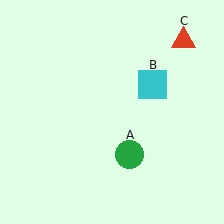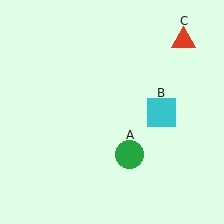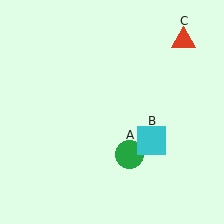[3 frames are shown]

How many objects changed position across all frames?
1 object changed position: cyan square (object B).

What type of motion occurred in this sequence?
The cyan square (object B) rotated clockwise around the center of the scene.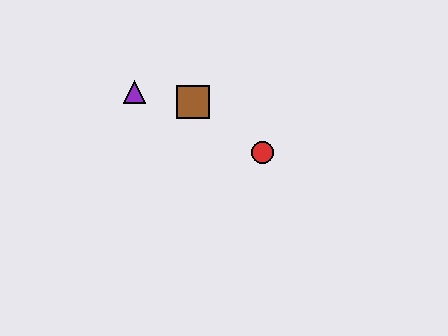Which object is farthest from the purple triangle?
The red circle is farthest from the purple triangle.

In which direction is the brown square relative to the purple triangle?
The brown square is to the right of the purple triangle.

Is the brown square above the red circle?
Yes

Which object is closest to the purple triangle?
The brown square is closest to the purple triangle.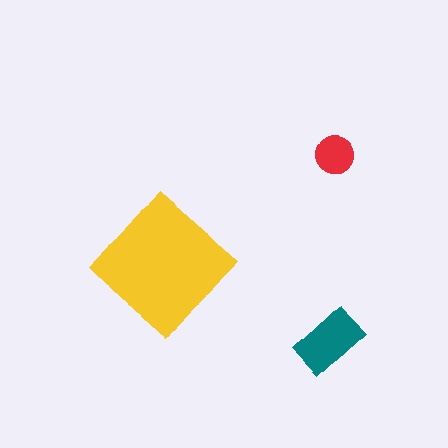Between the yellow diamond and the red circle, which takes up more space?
The yellow diamond.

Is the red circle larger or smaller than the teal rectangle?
Smaller.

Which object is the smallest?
The red circle.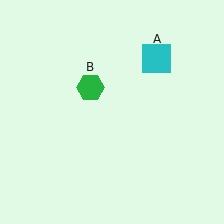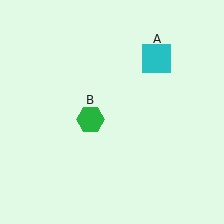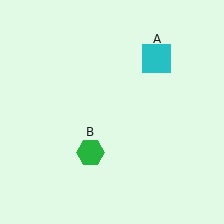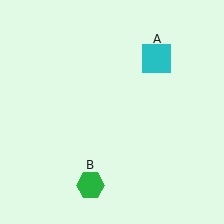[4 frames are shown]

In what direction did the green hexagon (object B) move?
The green hexagon (object B) moved down.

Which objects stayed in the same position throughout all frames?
Cyan square (object A) remained stationary.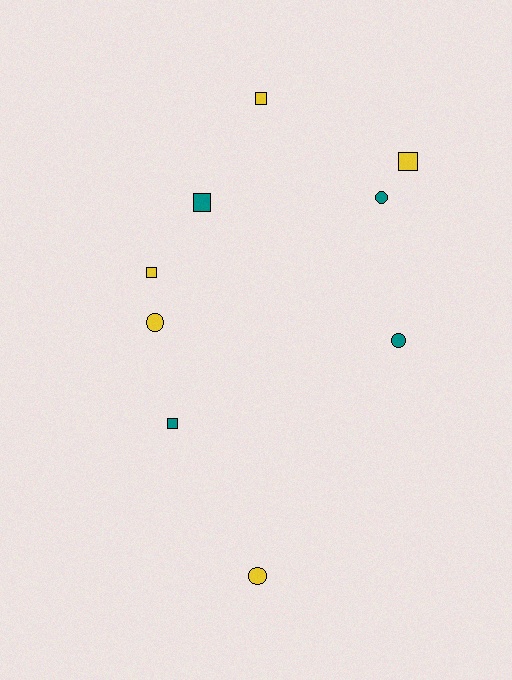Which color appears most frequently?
Yellow, with 5 objects.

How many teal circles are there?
There are 2 teal circles.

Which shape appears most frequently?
Square, with 5 objects.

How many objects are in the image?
There are 9 objects.